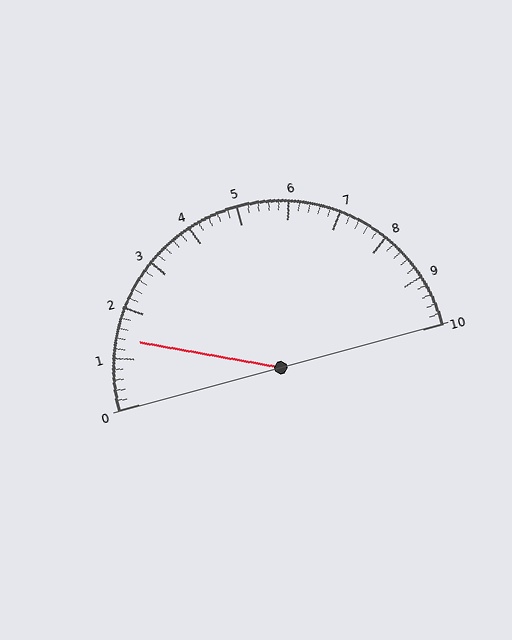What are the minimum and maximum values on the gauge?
The gauge ranges from 0 to 10.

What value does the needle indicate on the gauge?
The needle indicates approximately 1.4.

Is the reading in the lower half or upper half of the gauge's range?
The reading is in the lower half of the range (0 to 10).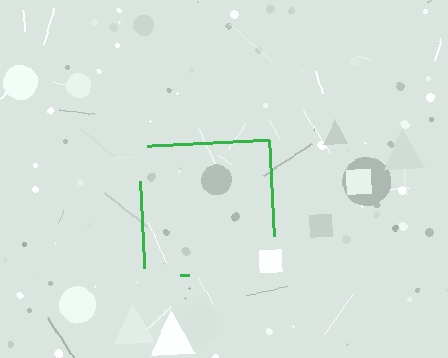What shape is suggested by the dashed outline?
The dashed outline suggests a square.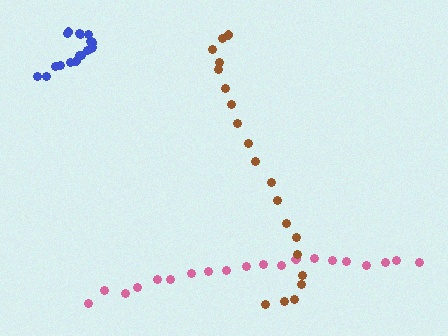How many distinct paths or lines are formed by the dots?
There are 3 distinct paths.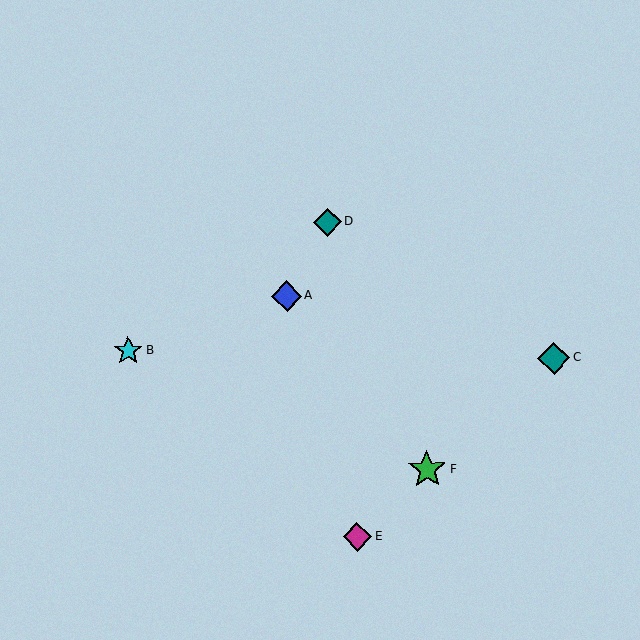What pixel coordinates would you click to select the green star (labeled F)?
Click at (427, 469) to select the green star F.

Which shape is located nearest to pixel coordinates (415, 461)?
The green star (labeled F) at (427, 469) is nearest to that location.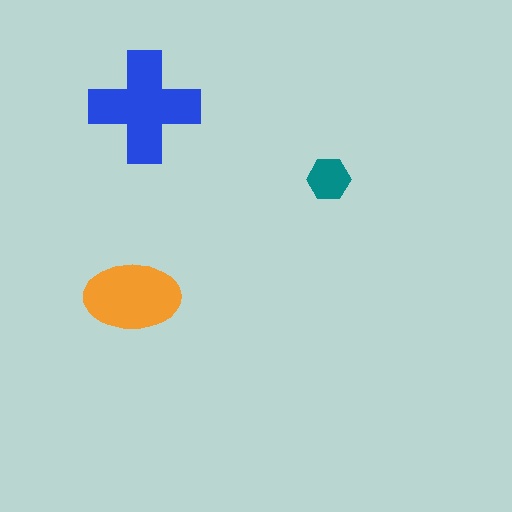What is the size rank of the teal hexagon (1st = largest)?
3rd.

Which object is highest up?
The blue cross is topmost.